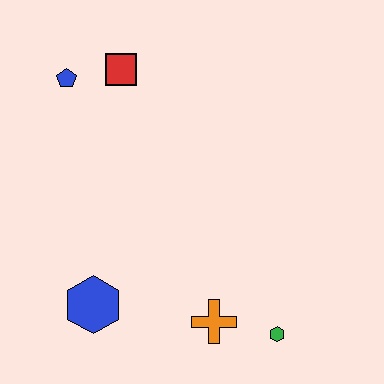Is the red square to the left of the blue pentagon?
No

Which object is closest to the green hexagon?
The orange cross is closest to the green hexagon.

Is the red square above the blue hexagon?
Yes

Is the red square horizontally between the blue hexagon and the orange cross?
Yes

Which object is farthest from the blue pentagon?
The green hexagon is farthest from the blue pentagon.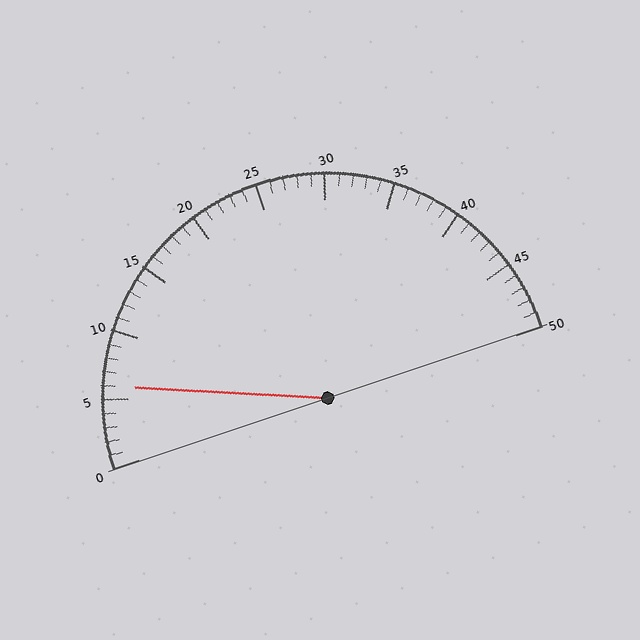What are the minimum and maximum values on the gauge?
The gauge ranges from 0 to 50.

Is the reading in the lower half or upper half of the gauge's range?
The reading is in the lower half of the range (0 to 50).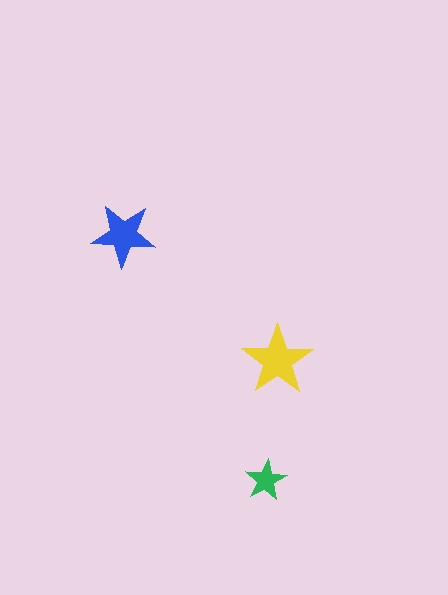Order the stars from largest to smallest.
the yellow one, the blue one, the green one.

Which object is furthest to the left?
The blue star is leftmost.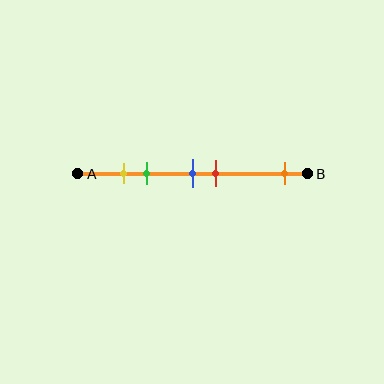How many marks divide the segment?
There are 5 marks dividing the segment.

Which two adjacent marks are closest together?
The yellow and green marks are the closest adjacent pair.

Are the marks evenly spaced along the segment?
No, the marks are not evenly spaced.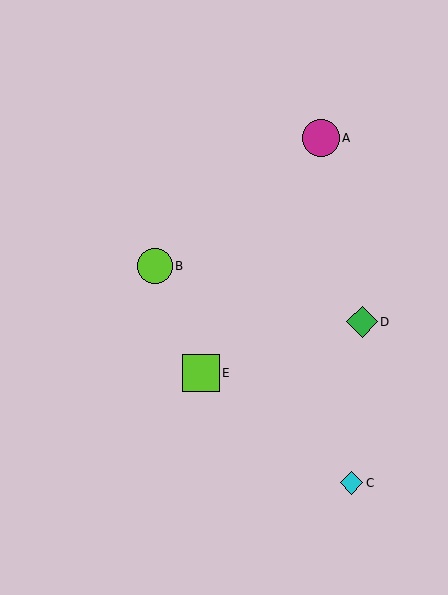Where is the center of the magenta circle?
The center of the magenta circle is at (321, 138).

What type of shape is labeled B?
Shape B is a lime circle.